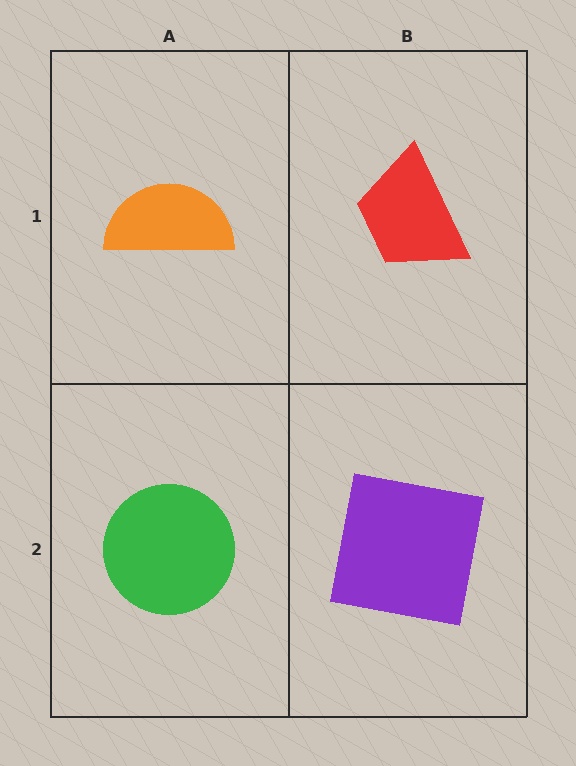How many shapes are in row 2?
2 shapes.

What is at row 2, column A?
A green circle.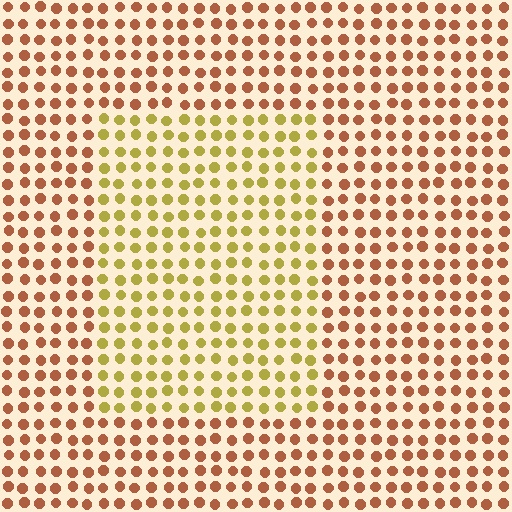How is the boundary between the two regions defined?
The boundary is defined purely by a slight shift in hue (about 40 degrees). Spacing, size, and orientation are identical on both sides.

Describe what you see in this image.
The image is filled with small brown elements in a uniform arrangement. A rectangle-shaped region is visible where the elements are tinted to a slightly different hue, forming a subtle color boundary.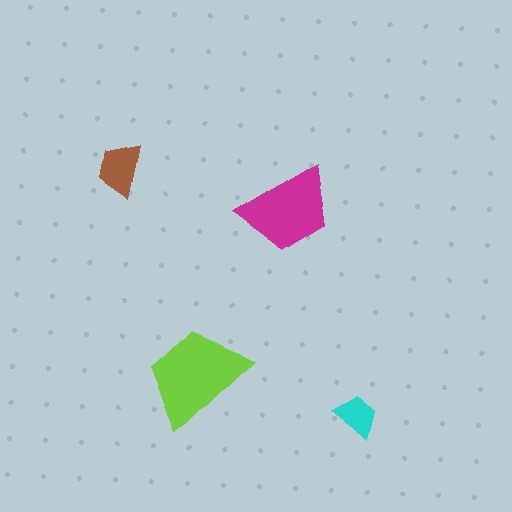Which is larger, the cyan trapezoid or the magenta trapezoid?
The magenta one.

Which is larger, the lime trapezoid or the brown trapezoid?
The lime one.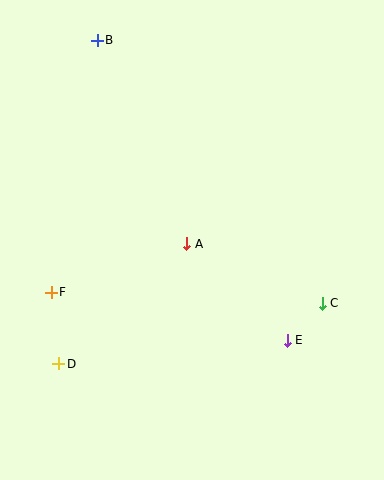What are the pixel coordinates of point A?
Point A is at (187, 244).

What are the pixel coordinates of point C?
Point C is at (322, 303).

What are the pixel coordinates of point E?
Point E is at (287, 340).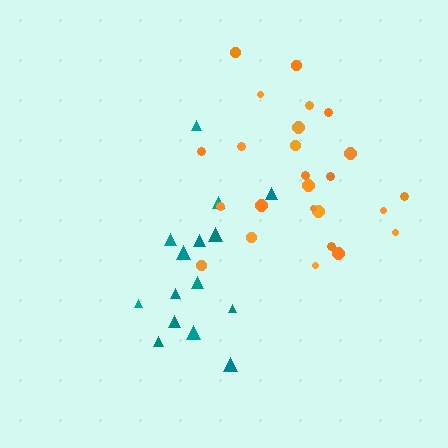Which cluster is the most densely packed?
Teal.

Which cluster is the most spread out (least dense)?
Orange.